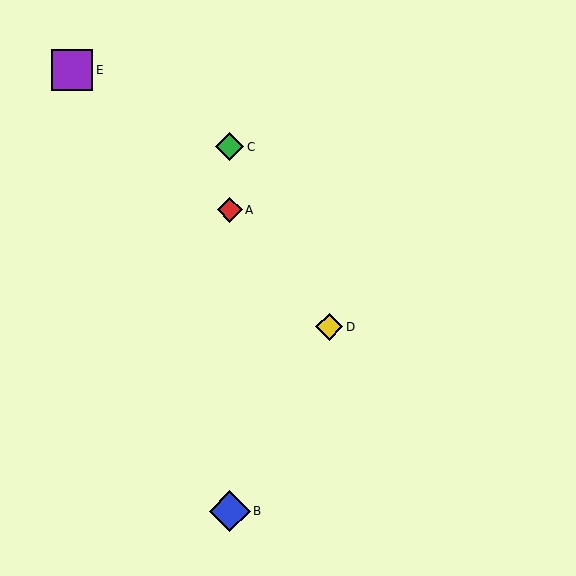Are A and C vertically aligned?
Yes, both are at x≈230.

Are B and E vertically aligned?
No, B is at x≈230 and E is at x≈72.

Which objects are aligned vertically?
Objects A, B, C are aligned vertically.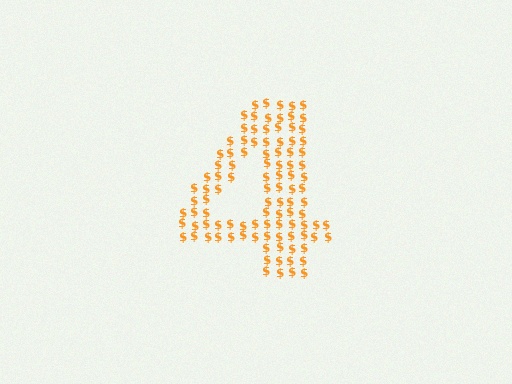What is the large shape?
The large shape is the digit 4.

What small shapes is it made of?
It is made of small dollar signs.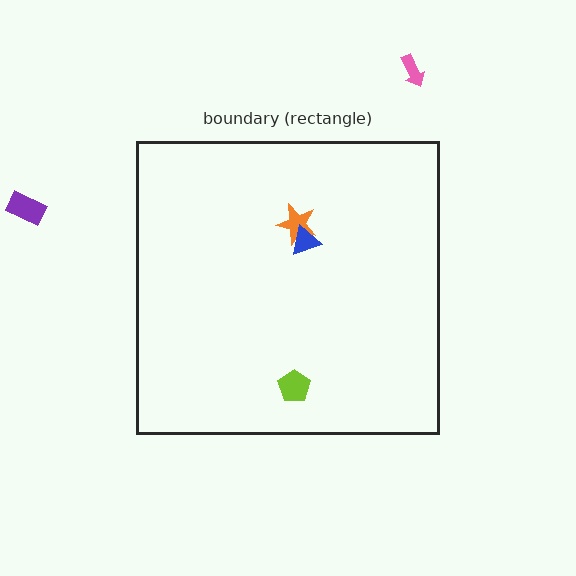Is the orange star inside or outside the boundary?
Inside.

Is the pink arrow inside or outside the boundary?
Outside.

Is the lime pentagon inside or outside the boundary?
Inside.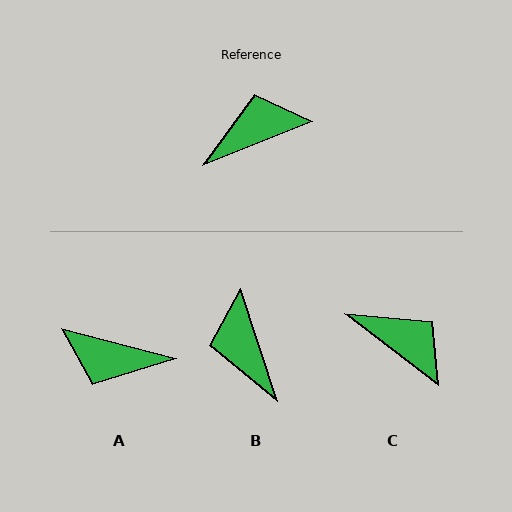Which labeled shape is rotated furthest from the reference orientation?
A, about 144 degrees away.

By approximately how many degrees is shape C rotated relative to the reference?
Approximately 59 degrees clockwise.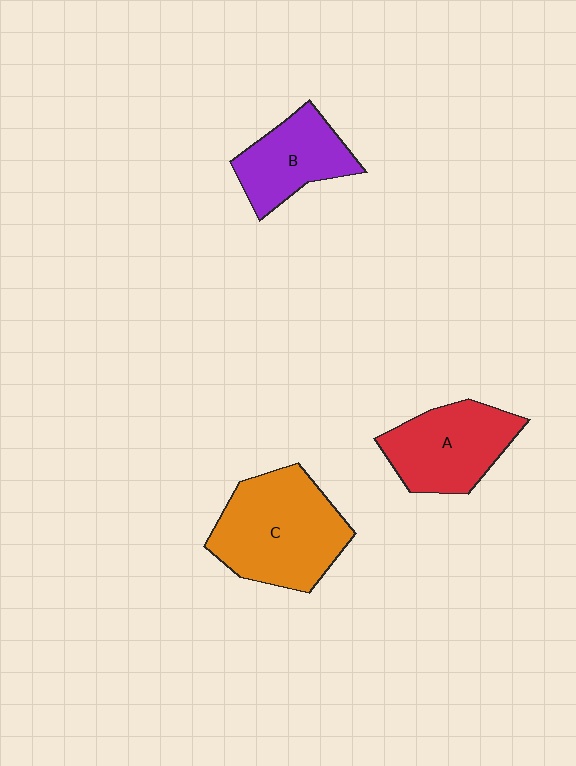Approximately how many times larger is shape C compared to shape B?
Approximately 1.6 times.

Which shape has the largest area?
Shape C (orange).